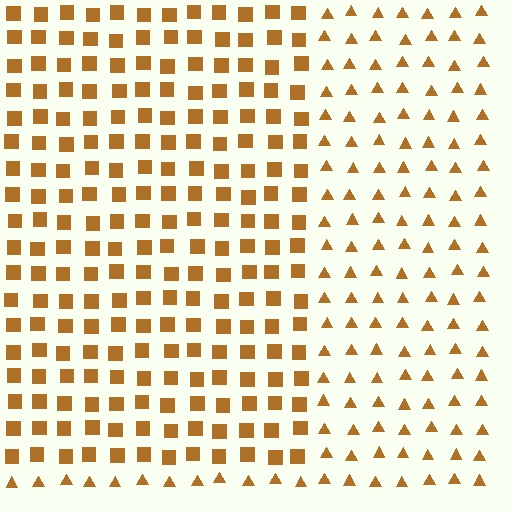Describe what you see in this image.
The image is filled with small brown elements arranged in a uniform grid. A rectangle-shaped region contains squares, while the surrounding area contains triangles. The boundary is defined purely by the change in element shape.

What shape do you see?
I see a rectangle.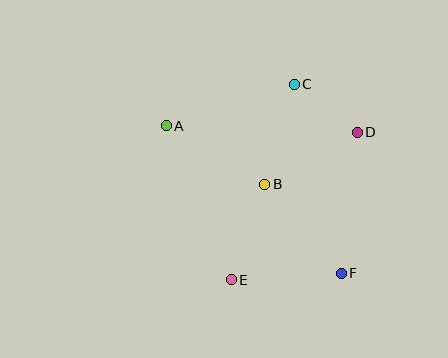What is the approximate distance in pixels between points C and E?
The distance between C and E is approximately 206 pixels.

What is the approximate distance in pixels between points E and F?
The distance between E and F is approximately 111 pixels.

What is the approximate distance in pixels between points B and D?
The distance between B and D is approximately 106 pixels.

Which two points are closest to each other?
Points C and D are closest to each other.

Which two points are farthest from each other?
Points A and F are farthest from each other.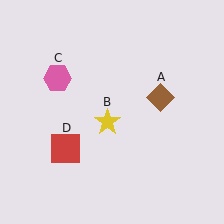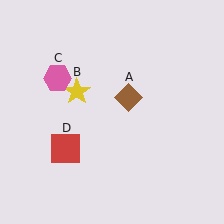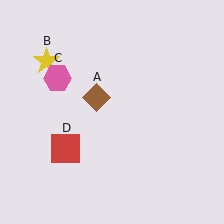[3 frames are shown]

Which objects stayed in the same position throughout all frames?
Pink hexagon (object C) and red square (object D) remained stationary.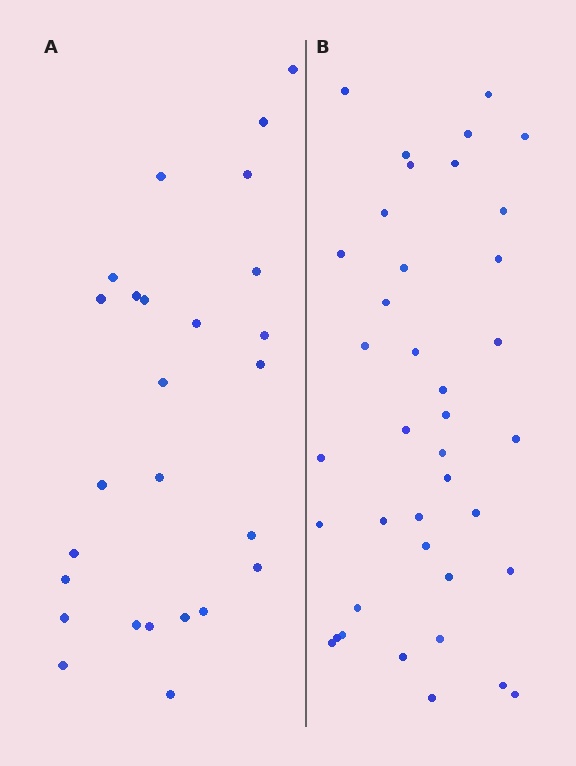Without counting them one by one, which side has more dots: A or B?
Region B (the right region) has more dots.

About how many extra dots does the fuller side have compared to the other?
Region B has approximately 15 more dots than region A.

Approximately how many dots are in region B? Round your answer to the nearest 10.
About 40 dots. (The exact count is 39, which rounds to 40.)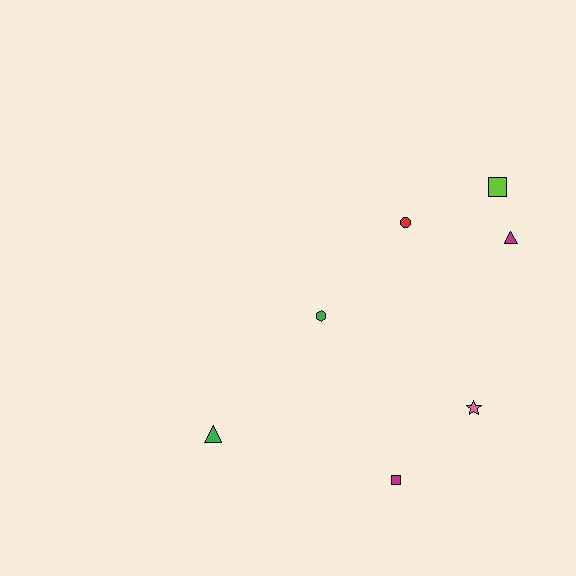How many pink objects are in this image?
There is 1 pink object.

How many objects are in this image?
There are 7 objects.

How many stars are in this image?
There is 1 star.